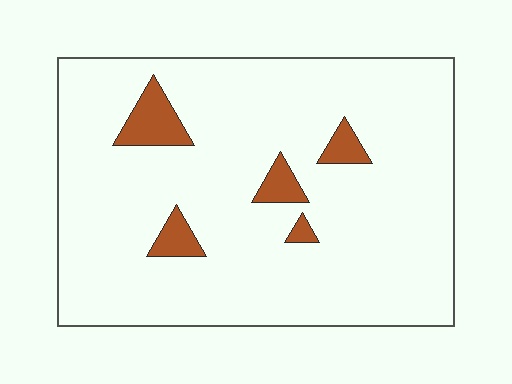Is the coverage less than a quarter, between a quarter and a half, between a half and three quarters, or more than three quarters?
Less than a quarter.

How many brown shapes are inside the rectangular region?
5.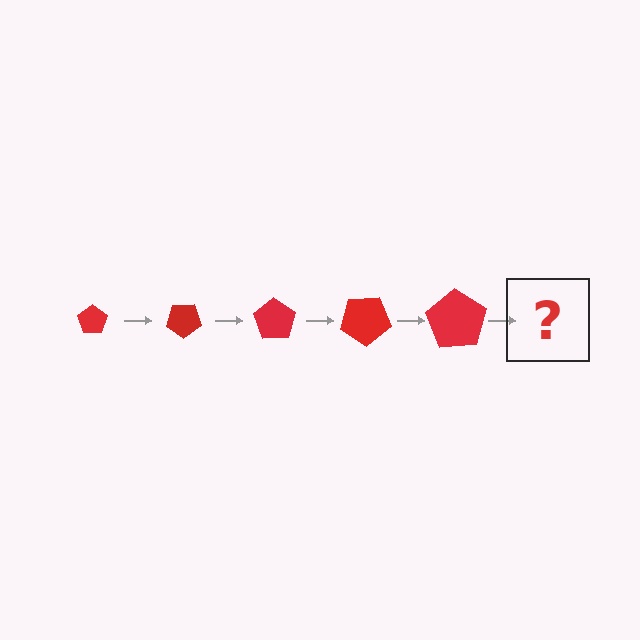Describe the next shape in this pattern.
It should be a pentagon, larger than the previous one and rotated 175 degrees from the start.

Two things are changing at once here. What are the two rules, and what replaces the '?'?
The two rules are that the pentagon grows larger each step and it rotates 35 degrees each step. The '?' should be a pentagon, larger than the previous one and rotated 175 degrees from the start.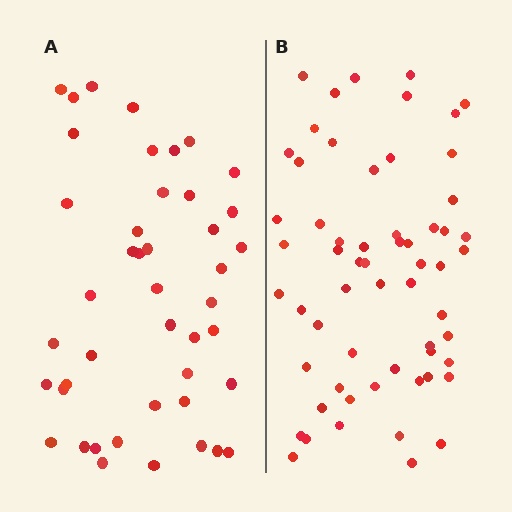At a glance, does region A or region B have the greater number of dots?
Region B (the right region) has more dots.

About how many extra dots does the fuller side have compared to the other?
Region B has approximately 15 more dots than region A.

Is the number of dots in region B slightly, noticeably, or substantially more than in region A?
Region B has noticeably more, but not dramatically so. The ratio is roughly 1.4 to 1.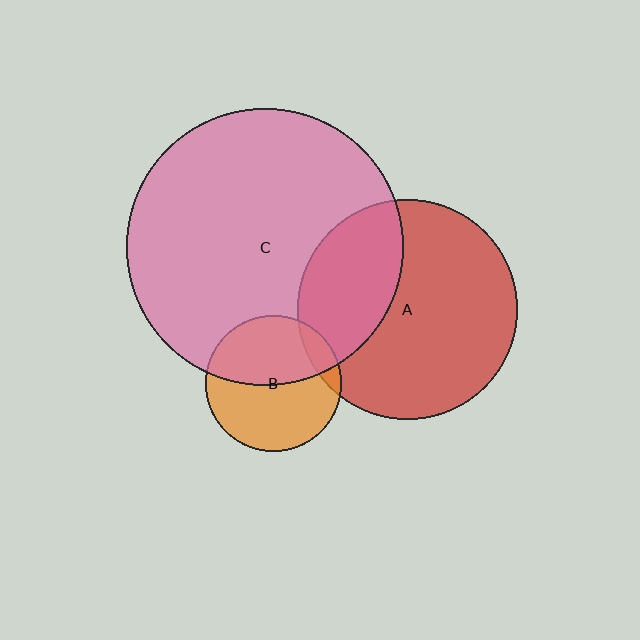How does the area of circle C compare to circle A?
Approximately 1.6 times.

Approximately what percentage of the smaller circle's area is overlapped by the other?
Approximately 45%.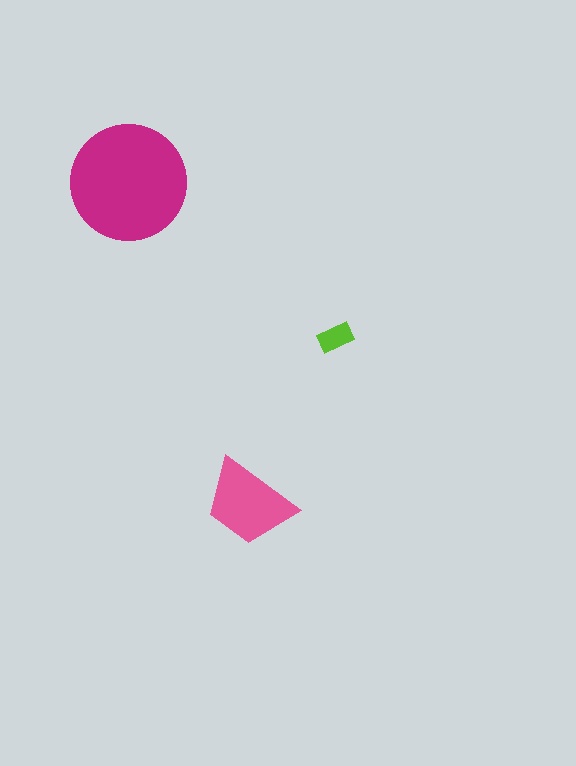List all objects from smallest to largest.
The lime rectangle, the pink trapezoid, the magenta circle.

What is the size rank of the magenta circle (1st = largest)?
1st.